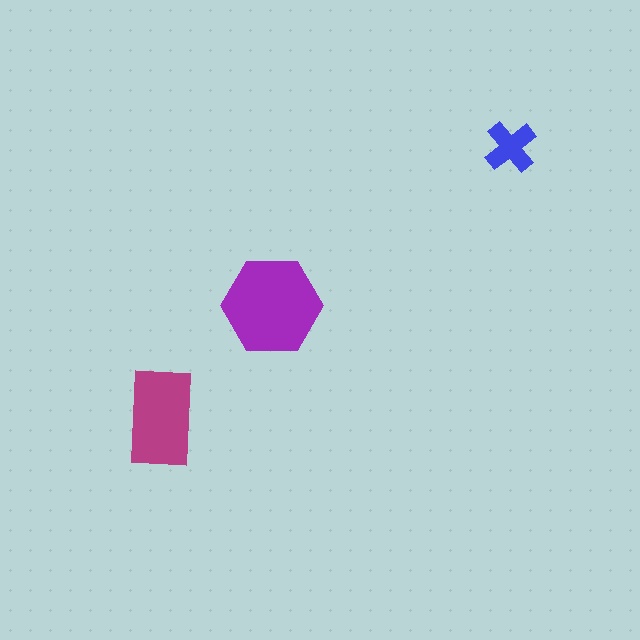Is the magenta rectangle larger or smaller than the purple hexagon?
Smaller.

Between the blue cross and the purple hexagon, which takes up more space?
The purple hexagon.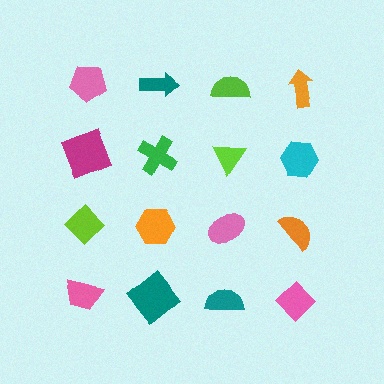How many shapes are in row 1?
4 shapes.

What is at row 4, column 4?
A pink diamond.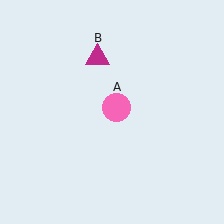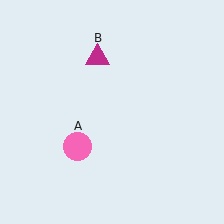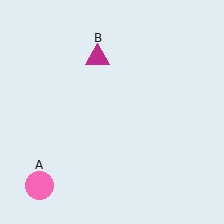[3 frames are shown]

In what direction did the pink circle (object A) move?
The pink circle (object A) moved down and to the left.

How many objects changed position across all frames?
1 object changed position: pink circle (object A).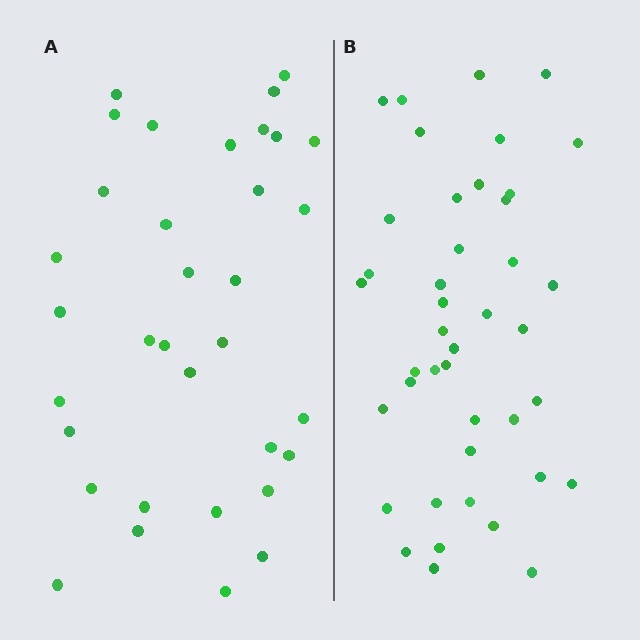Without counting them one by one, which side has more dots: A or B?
Region B (the right region) has more dots.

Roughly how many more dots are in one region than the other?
Region B has roughly 8 or so more dots than region A.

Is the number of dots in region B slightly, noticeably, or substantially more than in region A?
Region B has only slightly more — the two regions are fairly close. The ratio is roughly 1.2 to 1.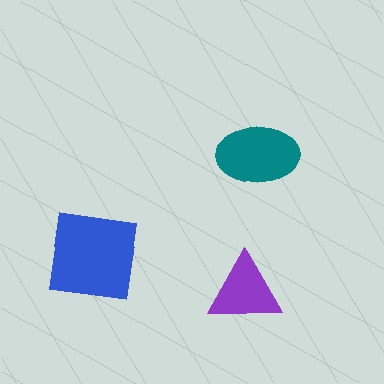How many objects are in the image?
There are 3 objects in the image.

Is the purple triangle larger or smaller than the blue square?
Smaller.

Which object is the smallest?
The purple triangle.